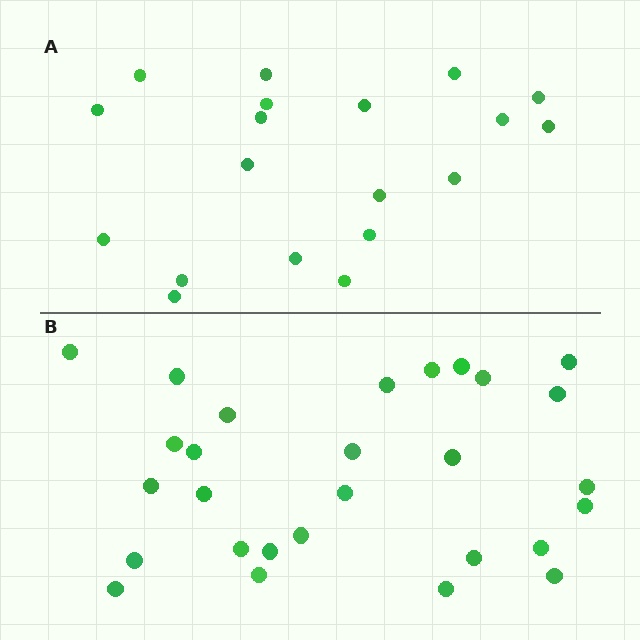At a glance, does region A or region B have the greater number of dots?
Region B (the bottom region) has more dots.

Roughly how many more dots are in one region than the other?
Region B has roughly 8 or so more dots than region A.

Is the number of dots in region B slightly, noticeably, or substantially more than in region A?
Region B has substantially more. The ratio is roughly 1.5 to 1.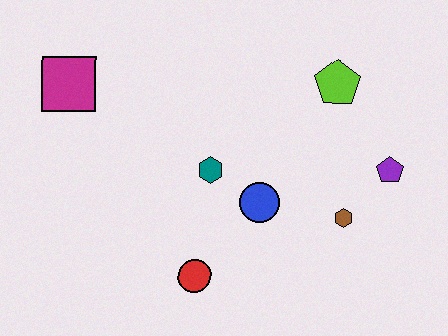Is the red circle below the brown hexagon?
Yes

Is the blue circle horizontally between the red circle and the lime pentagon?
Yes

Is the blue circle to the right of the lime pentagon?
No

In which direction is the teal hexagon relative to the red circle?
The teal hexagon is above the red circle.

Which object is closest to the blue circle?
The teal hexagon is closest to the blue circle.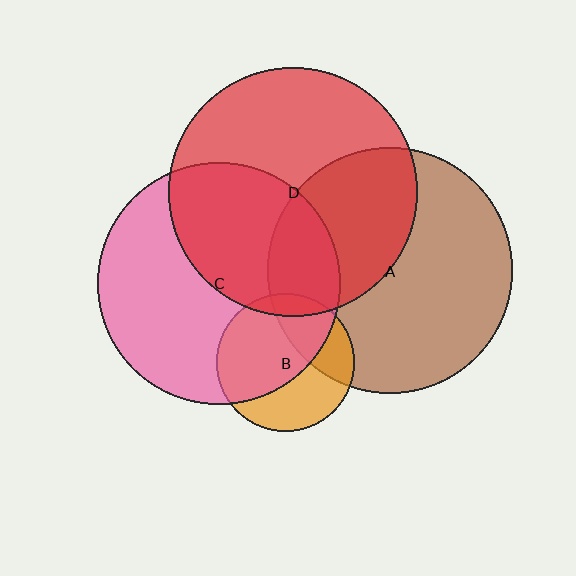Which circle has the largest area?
Circle D (red).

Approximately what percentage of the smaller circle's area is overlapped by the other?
Approximately 20%.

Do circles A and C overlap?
Yes.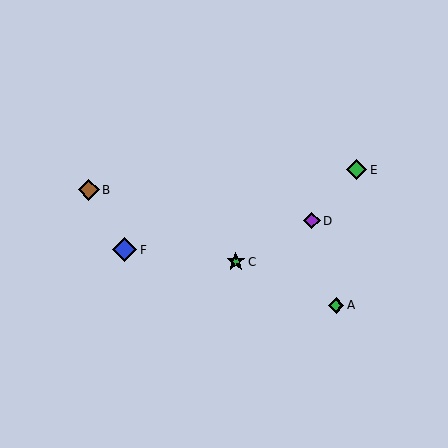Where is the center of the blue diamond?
The center of the blue diamond is at (125, 250).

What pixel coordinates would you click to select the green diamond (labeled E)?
Click at (356, 170) to select the green diamond E.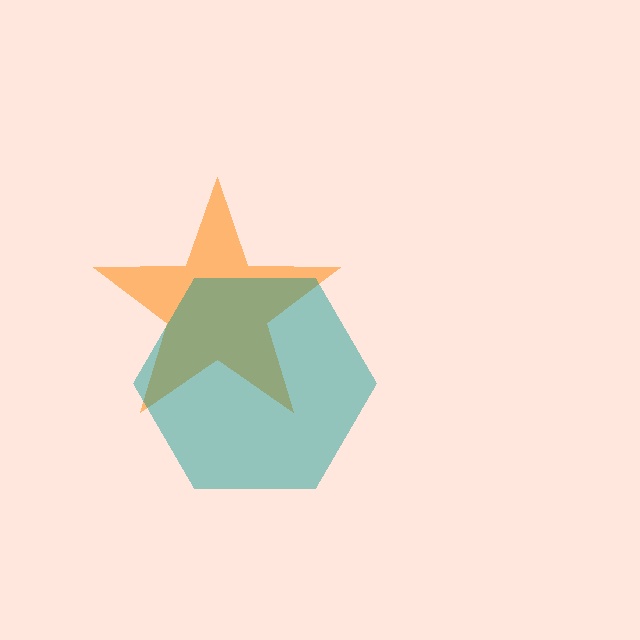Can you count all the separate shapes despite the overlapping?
Yes, there are 2 separate shapes.